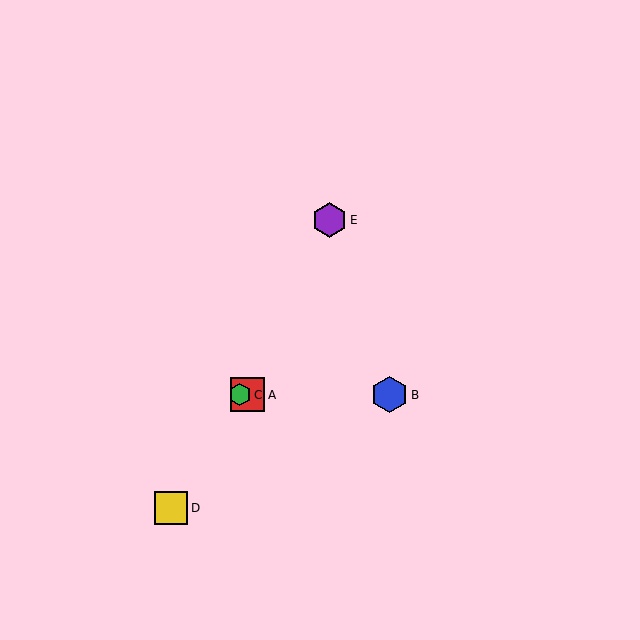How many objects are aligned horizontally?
3 objects (A, B, C) are aligned horizontally.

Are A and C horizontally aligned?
Yes, both are at y≈395.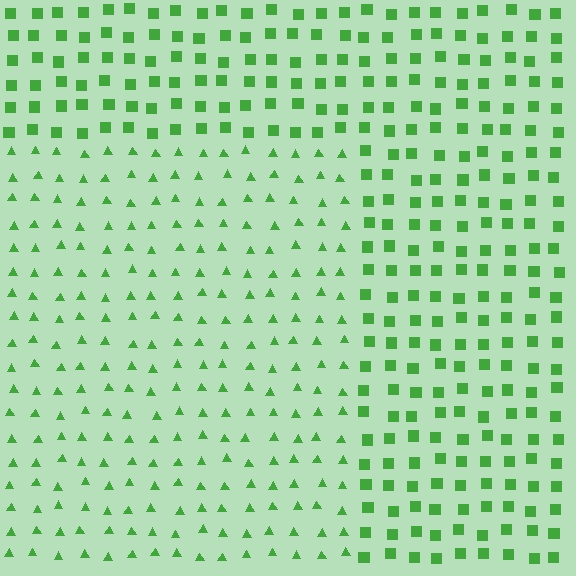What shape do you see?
I see a rectangle.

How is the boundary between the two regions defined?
The boundary is defined by a change in element shape: triangles inside vs. squares outside. All elements share the same color and spacing.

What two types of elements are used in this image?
The image uses triangles inside the rectangle region and squares outside it.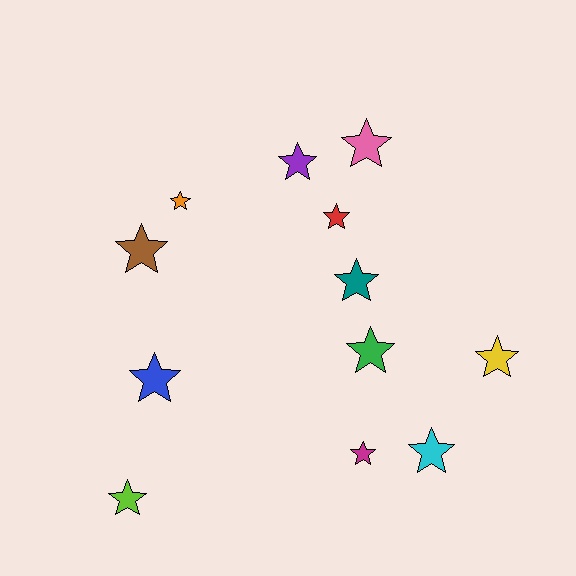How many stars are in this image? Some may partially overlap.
There are 12 stars.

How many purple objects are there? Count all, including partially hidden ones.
There is 1 purple object.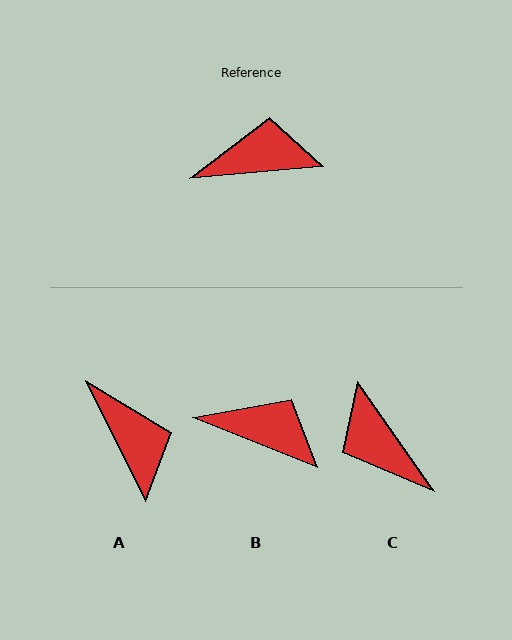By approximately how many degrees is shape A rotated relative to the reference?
Approximately 68 degrees clockwise.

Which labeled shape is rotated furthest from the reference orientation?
C, about 120 degrees away.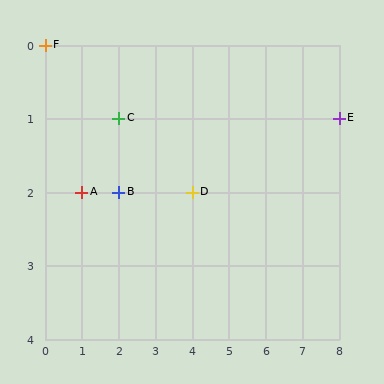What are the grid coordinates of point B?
Point B is at grid coordinates (2, 2).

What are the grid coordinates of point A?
Point A is at grid coordinates (1, 2).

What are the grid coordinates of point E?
Point E is at grid coordinates (8, 1).